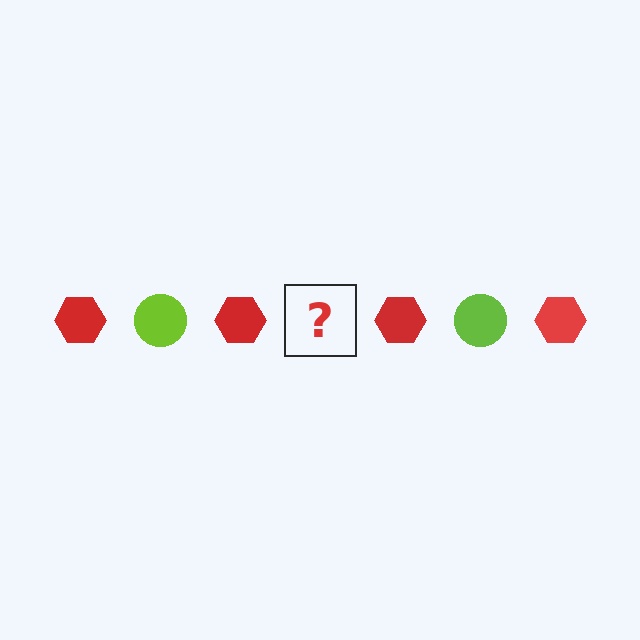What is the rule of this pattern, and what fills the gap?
The rule is that the pattern alternates between red hexagon and lime circle. The gap should be filled with a lime circle.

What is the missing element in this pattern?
The missing element is a lime circle.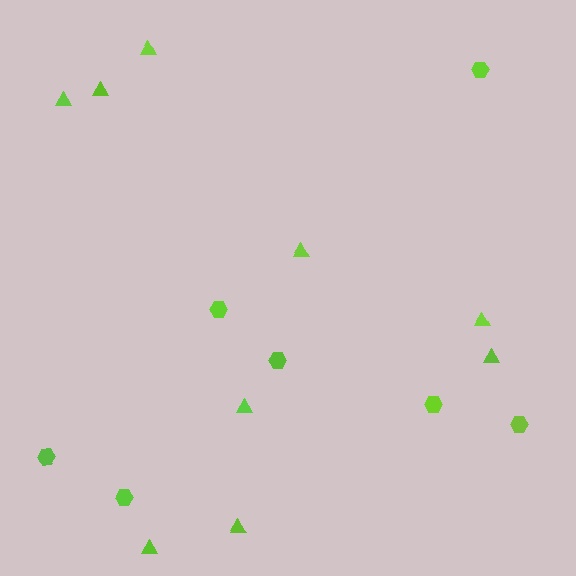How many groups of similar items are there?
There are 2 groups: one group of hexagons (7) and one group of triangles (9).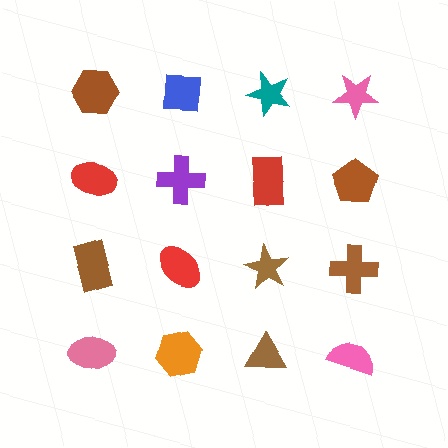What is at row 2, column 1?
A red ellipse.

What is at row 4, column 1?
A pink ellipse.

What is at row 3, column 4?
A brown cross.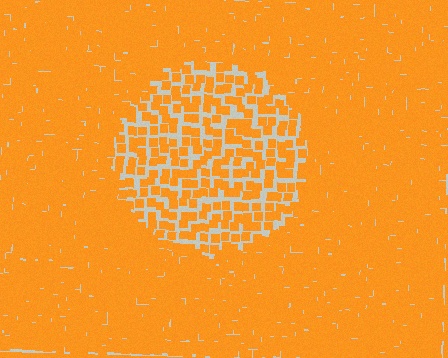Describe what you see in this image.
The image contains small orange elements arranged at two different densities. A circle-shaped region is visible where the elements are less densely packed than the surrounding area.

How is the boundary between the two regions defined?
The boundary is defined by a change in element density (approximately 2.3x ratio). All elements are the same color, size, and shape.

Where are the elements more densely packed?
The elements are more densely packed outside the circle boundary.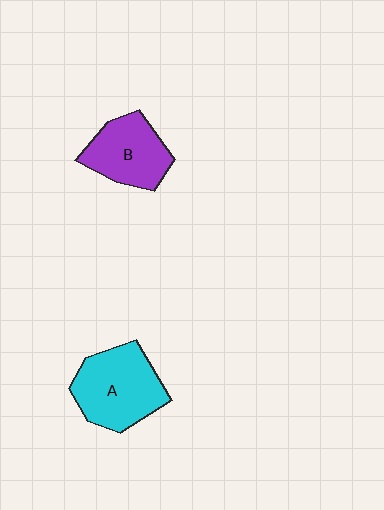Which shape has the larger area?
Shape A (cyan).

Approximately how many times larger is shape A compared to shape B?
Approximately 1.3 times.